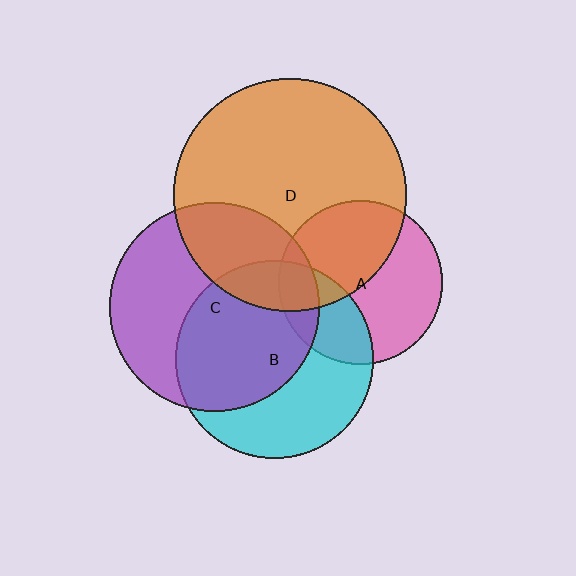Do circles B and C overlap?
Yes.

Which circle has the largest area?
Circle D (orange).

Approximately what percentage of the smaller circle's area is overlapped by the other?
Approximately 55%.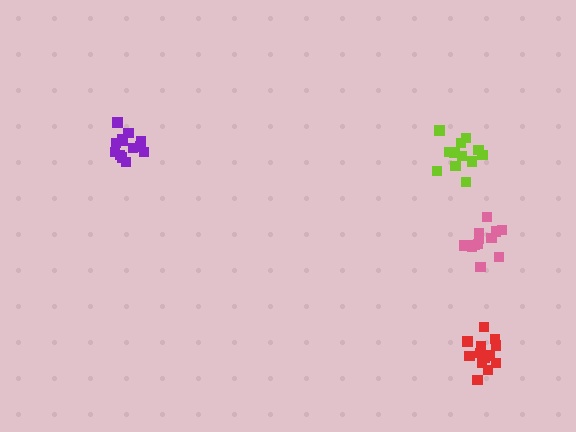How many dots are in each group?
Group 1: 13 dots, Group 2: 14 dots, Group 3: 13 dots, Group 4: 12 dots (52 total).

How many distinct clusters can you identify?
There are 4 distinct clusters.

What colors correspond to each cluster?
The clusters are colored: lime, purple, red, pink.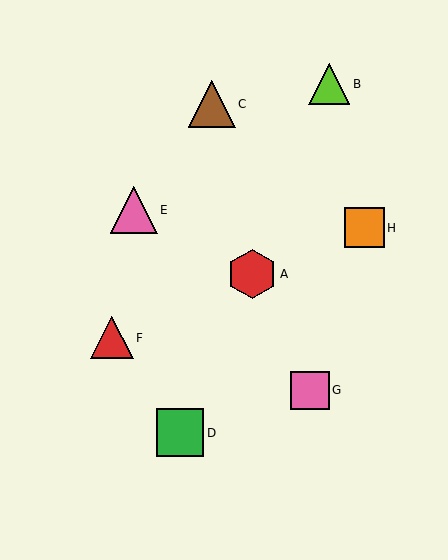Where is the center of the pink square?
The center of the pink square is at (310, 390).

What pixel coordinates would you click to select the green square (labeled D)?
Click at (180, 433) to select the green square D.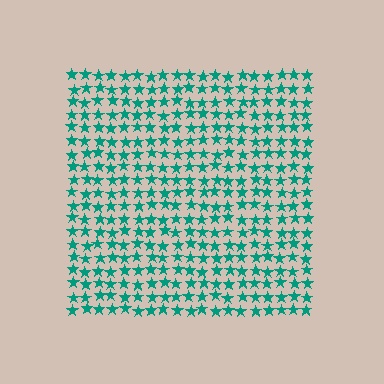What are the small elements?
The small elements are stars.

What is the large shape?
The large shape is a square.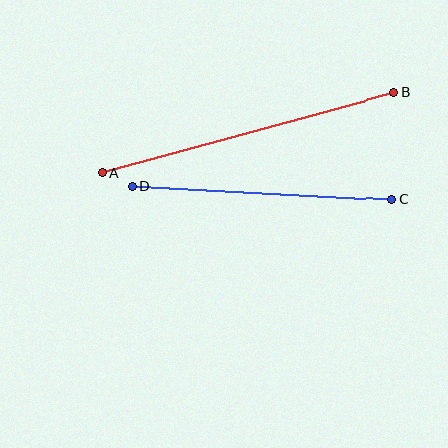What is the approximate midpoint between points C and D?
The midpoint is at approximately (262, 193) pixels.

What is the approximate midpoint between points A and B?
The midpoint is at approximately (248, 133) pixels.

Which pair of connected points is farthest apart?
Points A and B are farthest apart.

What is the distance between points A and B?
The distance is approximately 303 pixels.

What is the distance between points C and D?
The distance is approximately 260 pixels.